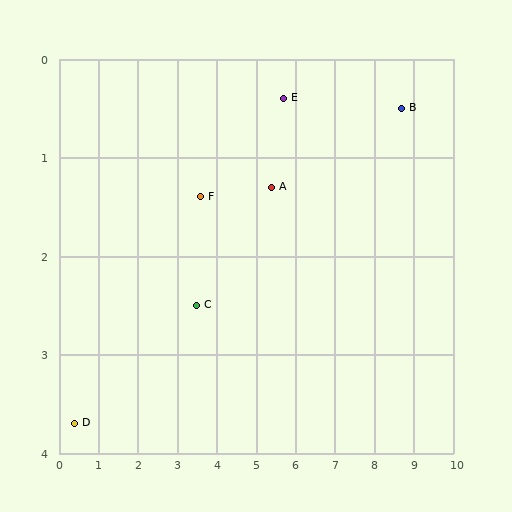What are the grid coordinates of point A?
Point A is at approximately (5.4, 1.3).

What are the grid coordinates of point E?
Point E is at approximately (5.7, 0.4).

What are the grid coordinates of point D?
Point D is at approximately (0.4, 3.7).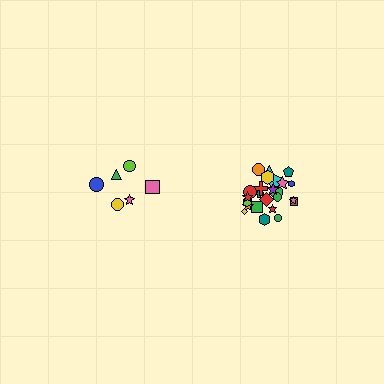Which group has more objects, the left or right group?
The right group.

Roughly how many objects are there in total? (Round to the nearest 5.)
Roughly 30 objects in total.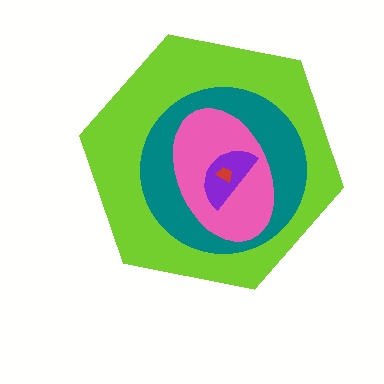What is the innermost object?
The red trapezoid.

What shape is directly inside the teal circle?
The pink ellipse.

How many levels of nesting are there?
5.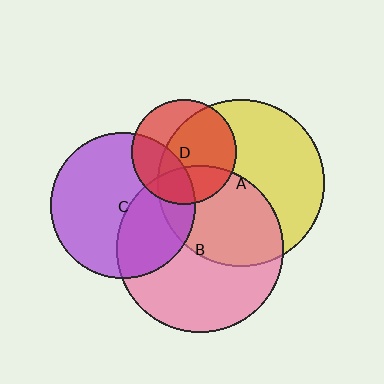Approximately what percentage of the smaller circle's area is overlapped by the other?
Approximately 25%.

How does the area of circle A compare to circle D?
Approximately 2.6 times.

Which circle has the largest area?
Circle B (pink).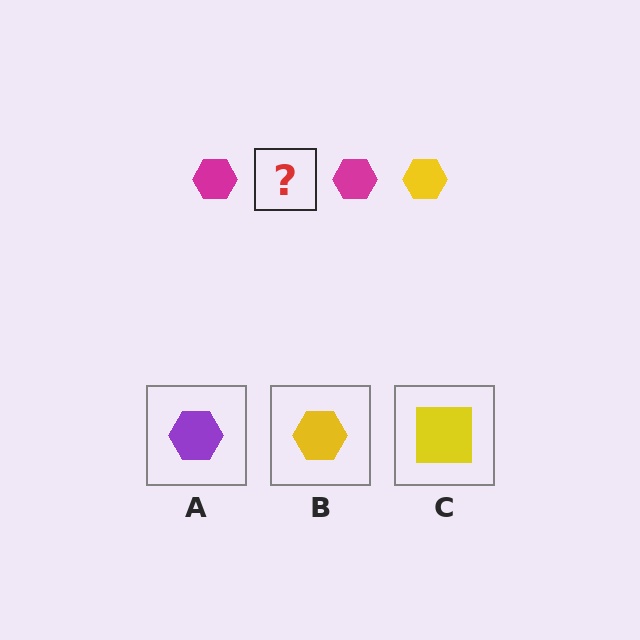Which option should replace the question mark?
Option B.